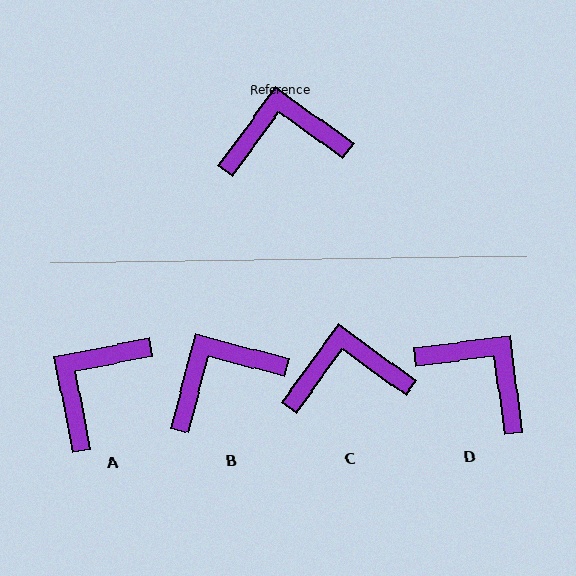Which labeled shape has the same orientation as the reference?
C.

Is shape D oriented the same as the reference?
No, it is off by about 47 degrees.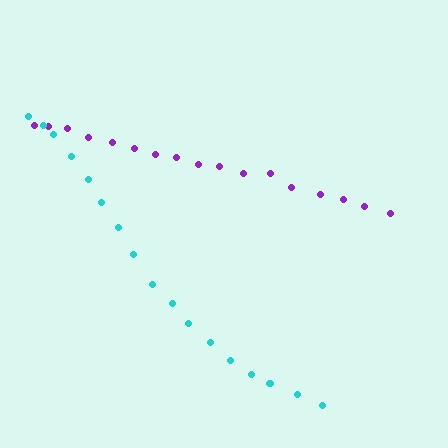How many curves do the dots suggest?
There are 2 distinct paths.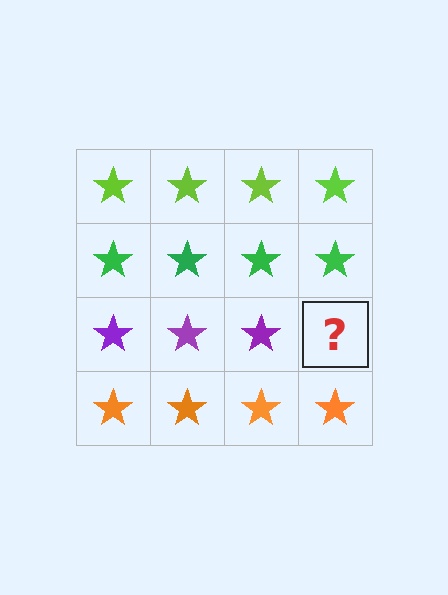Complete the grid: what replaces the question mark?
The question mark should be replaced with a purple star.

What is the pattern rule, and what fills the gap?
The rule is that each row has a consistent color. The gap should be filled with a purple star.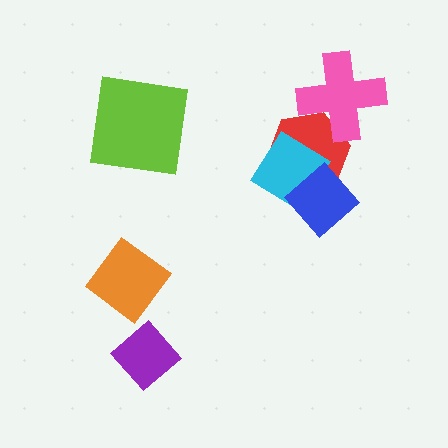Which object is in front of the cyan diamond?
The blue diamond is in front of the cyan diamond.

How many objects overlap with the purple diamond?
0 objects overlap with the purple diamond.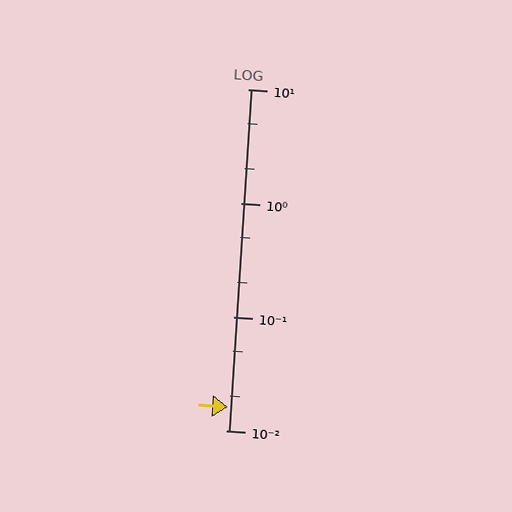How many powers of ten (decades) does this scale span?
The scale spans 3 decades, from 0.01 to 10.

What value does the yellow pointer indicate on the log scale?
The pointer indicates approximately 0.016.